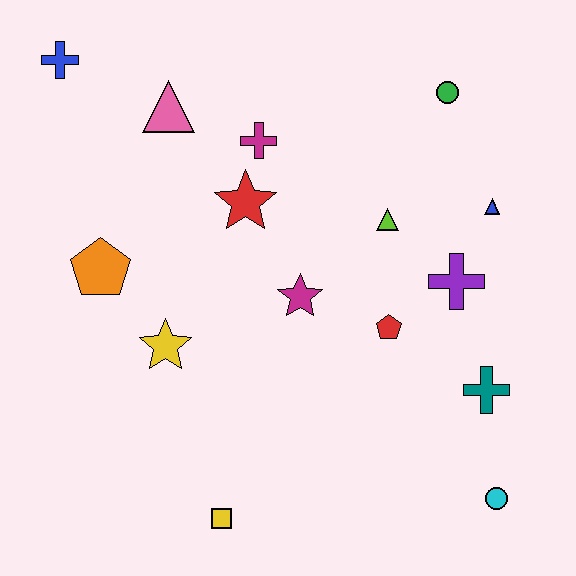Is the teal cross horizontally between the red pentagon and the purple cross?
No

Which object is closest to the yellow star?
The orange pentagon is closest to the yellow star.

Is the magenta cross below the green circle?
Yes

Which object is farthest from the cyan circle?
The blue cross is farthest from the cyan circle.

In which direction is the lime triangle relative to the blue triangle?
The lime triangle is to the left of the blue triangle.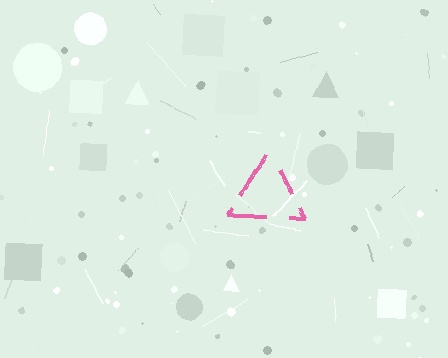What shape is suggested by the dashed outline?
The dashed outline suggests a triangle.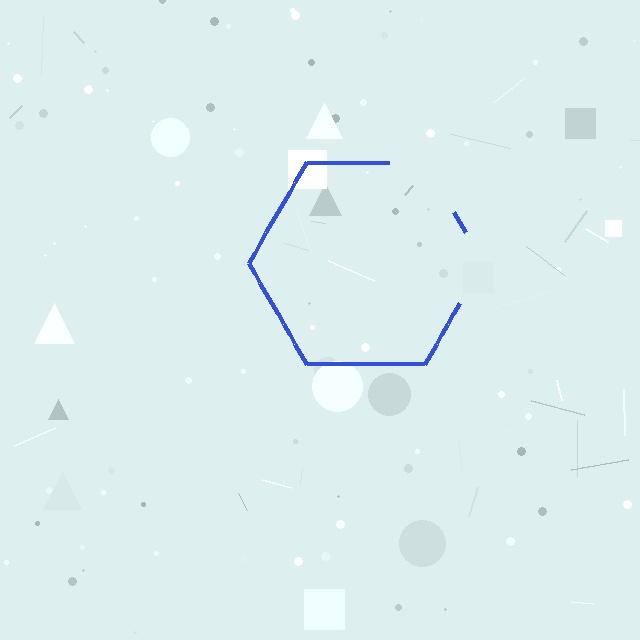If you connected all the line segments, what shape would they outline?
They would outline a hexagon.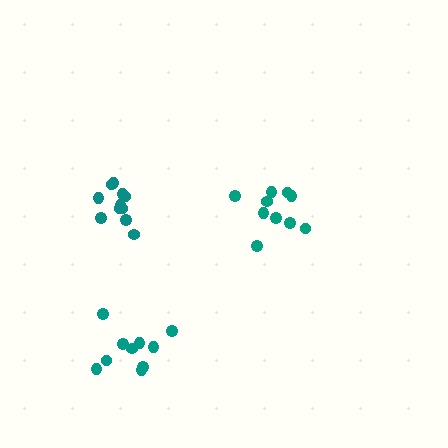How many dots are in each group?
Group 1: 10 dots, Group 2: 10 dots, Group 3: 11 dots (31 total).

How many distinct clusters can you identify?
There are 3 distinct clusters.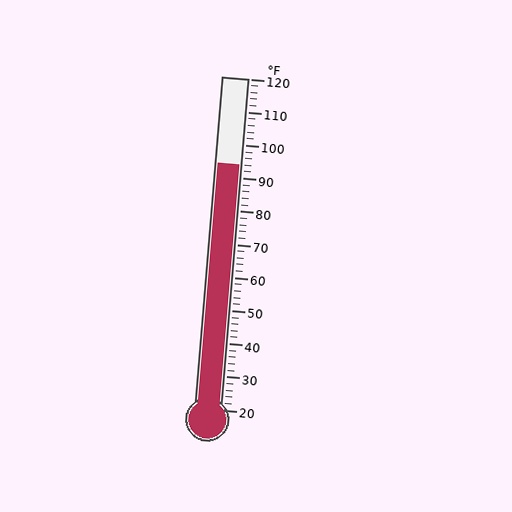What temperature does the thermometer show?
The thermometer shows approximately 94°F.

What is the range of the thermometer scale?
The thermometer scale ranges from 20°F to 120°F.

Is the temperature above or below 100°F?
The temperature is below 100°F.